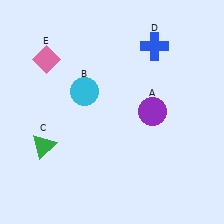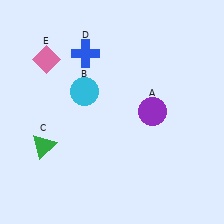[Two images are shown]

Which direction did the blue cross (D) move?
The blue cross (D) moved left.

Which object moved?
The blue cross (D) moved left.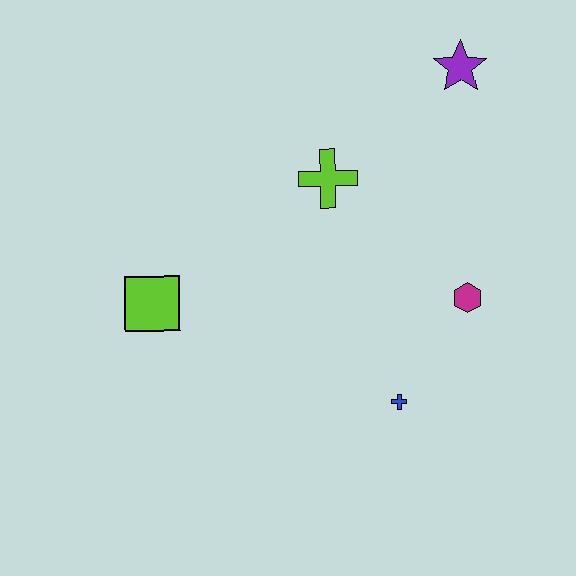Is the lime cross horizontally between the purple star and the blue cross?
No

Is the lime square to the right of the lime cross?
No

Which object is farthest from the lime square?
The purple star is farthest from the lime square.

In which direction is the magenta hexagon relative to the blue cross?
The magenta hexagon is above the blue cross.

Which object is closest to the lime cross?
The purple star is closest to the lime cross.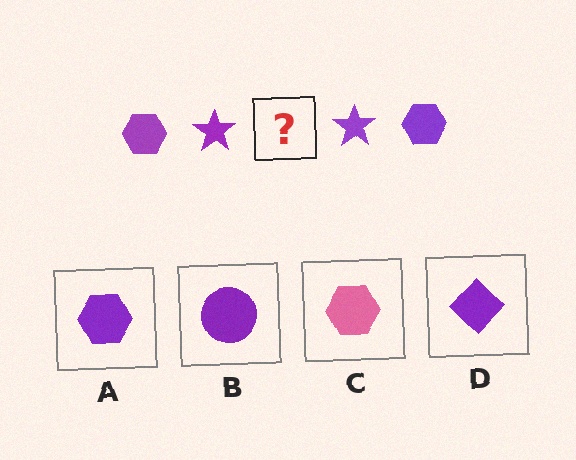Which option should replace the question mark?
Option A.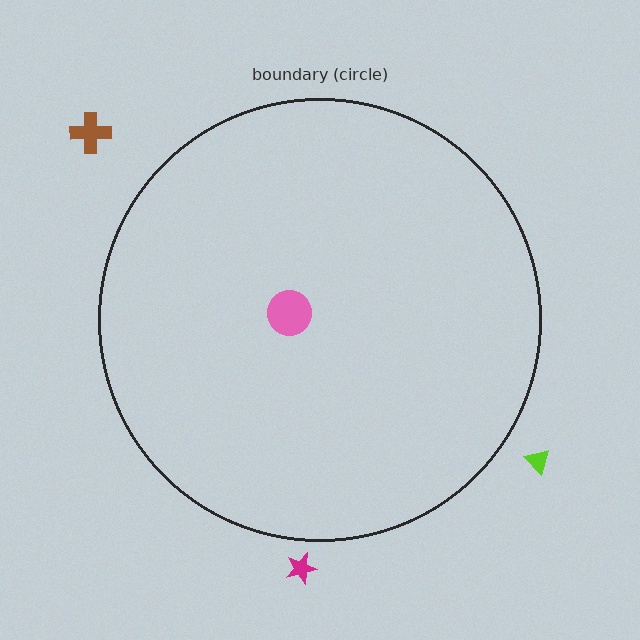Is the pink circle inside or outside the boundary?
Inside.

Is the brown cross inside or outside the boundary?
Outside.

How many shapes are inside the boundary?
1 inside, 3 outside.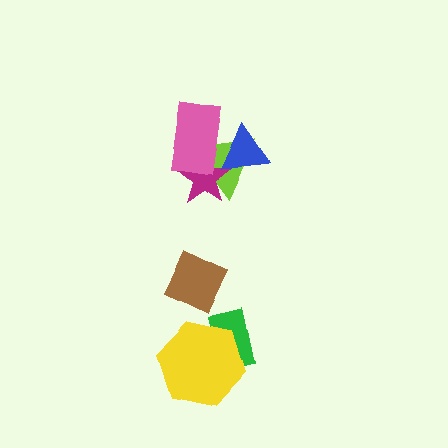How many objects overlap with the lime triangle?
3 objects overlap with the lime triangle.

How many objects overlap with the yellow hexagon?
1 object overlaps with the yellow hexagon.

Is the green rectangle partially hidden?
Yes, it is partially covered by another shape.